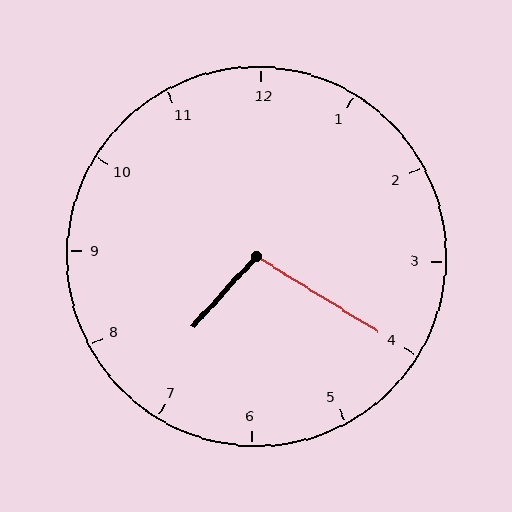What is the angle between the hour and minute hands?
Approximately 100 degrees.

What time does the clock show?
7:20.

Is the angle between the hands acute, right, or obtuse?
It is obtuse.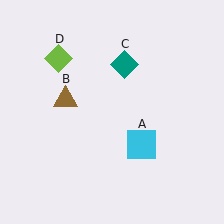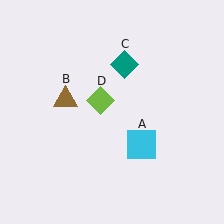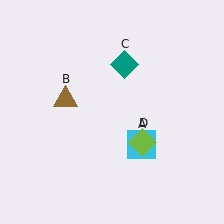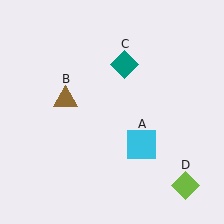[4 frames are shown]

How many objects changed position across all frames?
1 object changed position: lime diamond (object D).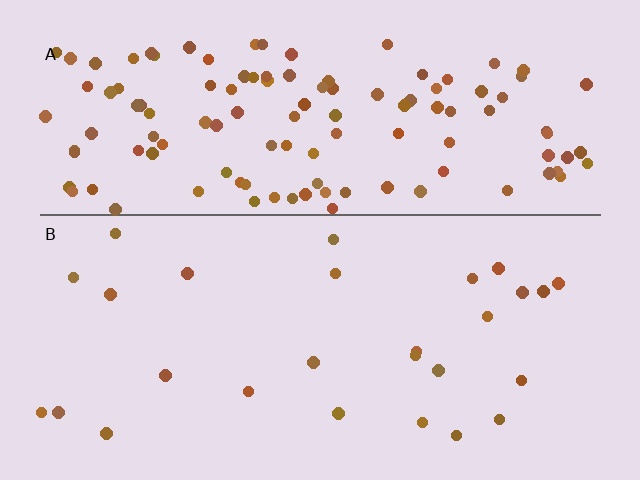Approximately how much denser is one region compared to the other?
Approximately 4.6× — region A over region B.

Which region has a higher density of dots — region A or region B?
A (the top).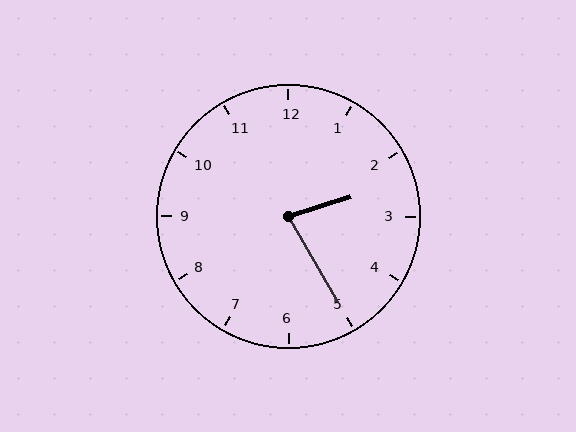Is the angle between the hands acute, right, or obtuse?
It is acute.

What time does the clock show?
2:25.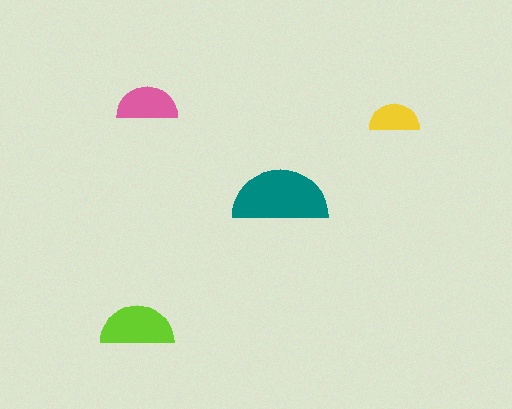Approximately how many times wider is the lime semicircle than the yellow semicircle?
About 1.5 times wider.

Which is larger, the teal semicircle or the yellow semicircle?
The teal one.